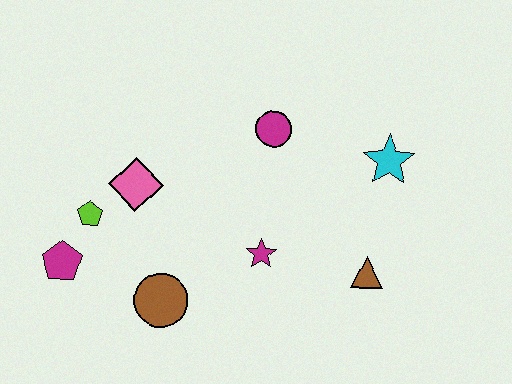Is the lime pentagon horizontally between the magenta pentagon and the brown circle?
Yes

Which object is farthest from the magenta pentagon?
The cyan star is farthest from the magenta pentagon.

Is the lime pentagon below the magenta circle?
Yes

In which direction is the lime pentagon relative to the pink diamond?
The lime pentagon is to the left of the pink diamond.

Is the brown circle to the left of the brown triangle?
Yes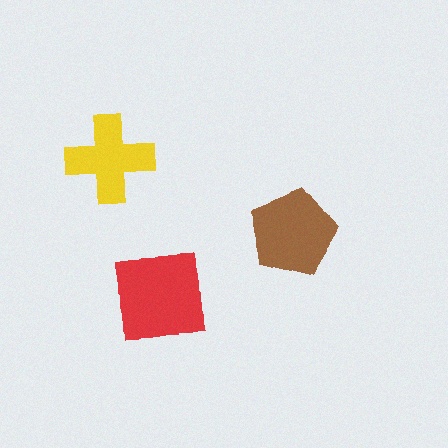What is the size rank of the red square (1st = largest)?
1st.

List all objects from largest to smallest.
The red square, the brown pentagon, the yellow cross.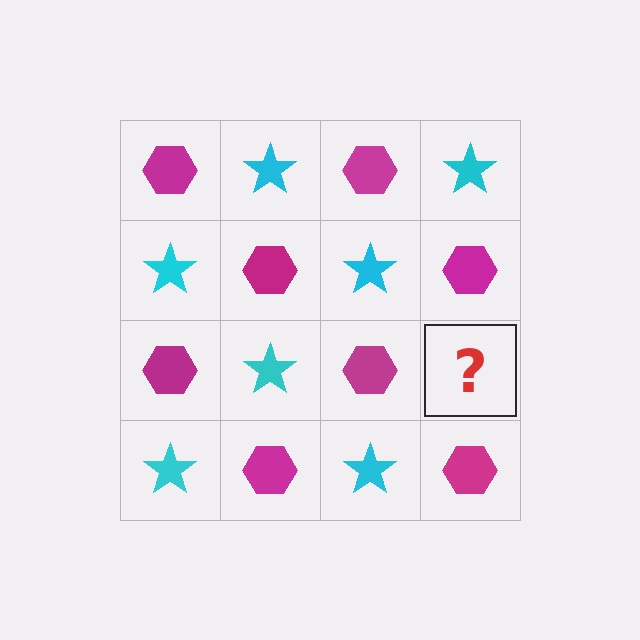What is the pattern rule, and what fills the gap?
The rule is that it alternates magenta hexagon and cyan star in a checkerboard pattern. The gap should be filled with a cyan star.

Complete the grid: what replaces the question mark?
The question mark should be replaced with a cyan star.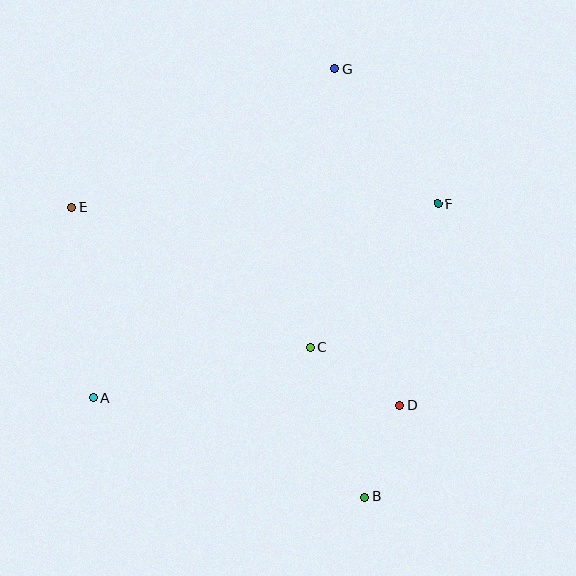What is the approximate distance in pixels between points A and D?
The distance between A and D is approximately 306 pixels.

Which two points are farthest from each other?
Points B and G are farthest from each other.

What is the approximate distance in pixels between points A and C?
The distance between A and C is approximately 223 pixels.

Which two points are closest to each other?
Points B and D are closest to each other.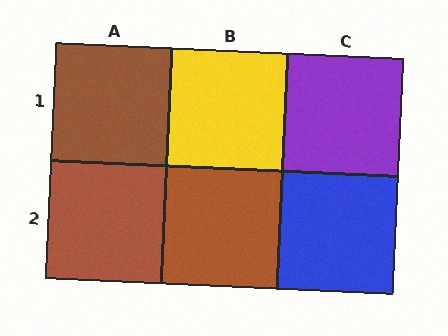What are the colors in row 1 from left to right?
Brown, yellow, purple.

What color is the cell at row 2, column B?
Brown.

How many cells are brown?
3 cells are brown.